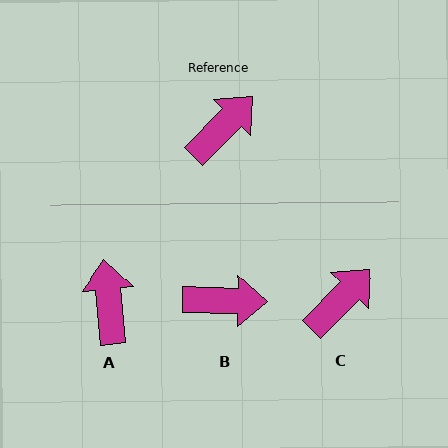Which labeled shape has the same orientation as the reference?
C.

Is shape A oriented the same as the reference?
No, it is off by about 50 degrees.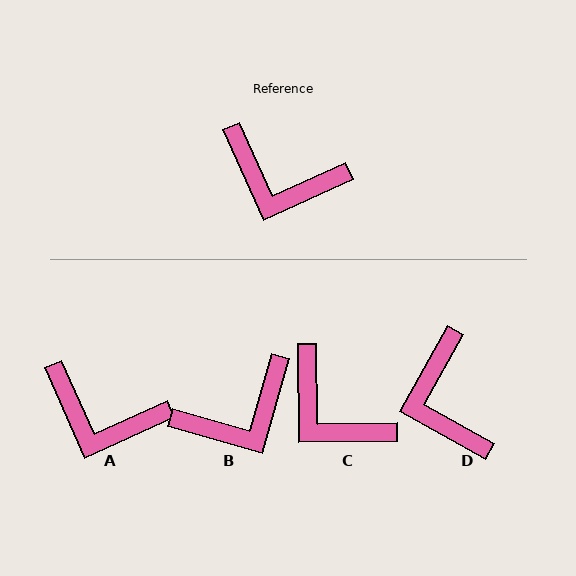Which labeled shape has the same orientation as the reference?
A.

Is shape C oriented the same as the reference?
No, it is off by about 24 degrees.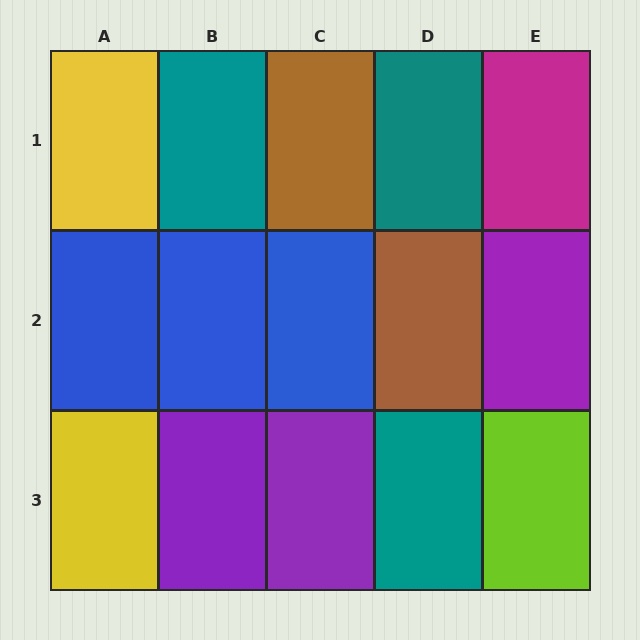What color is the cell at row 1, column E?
Magenta.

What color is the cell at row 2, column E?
Purple.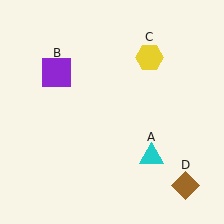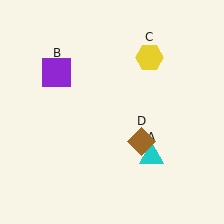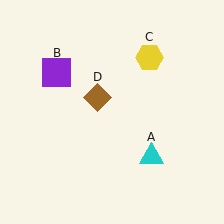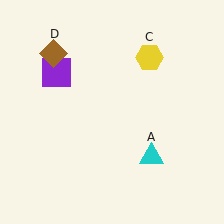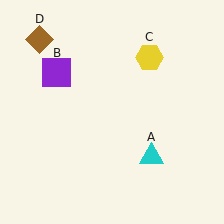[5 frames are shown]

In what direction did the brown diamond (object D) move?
The brown diamond (object D) moved up and to the left.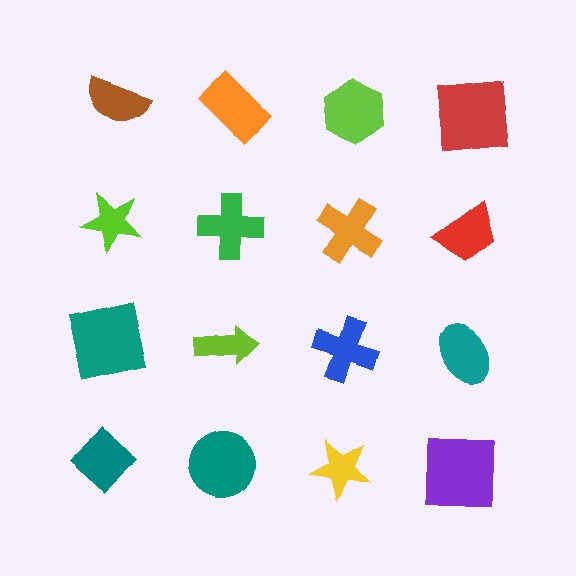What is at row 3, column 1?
A teal square.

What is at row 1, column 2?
An orange rectangle.